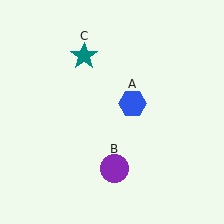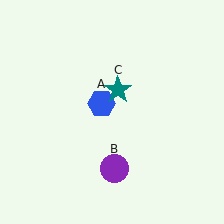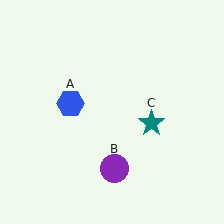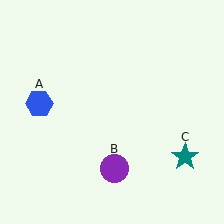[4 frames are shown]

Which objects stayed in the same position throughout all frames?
Purple circle (object B) remained stationary.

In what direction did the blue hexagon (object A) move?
The blue hexagon (object A) moved left.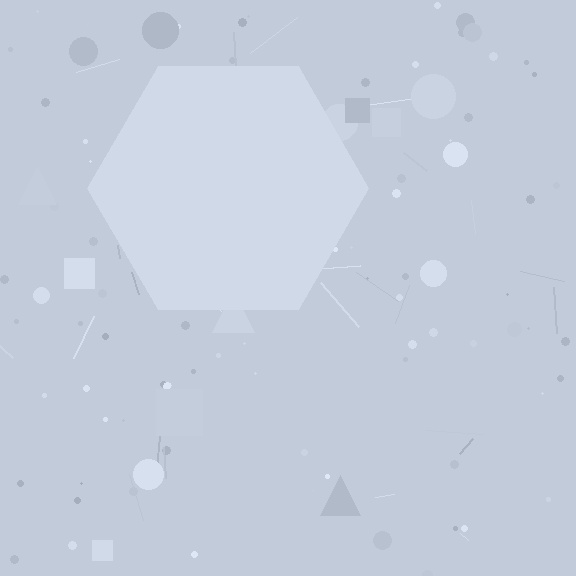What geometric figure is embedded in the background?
A hexagon is embedded in the background.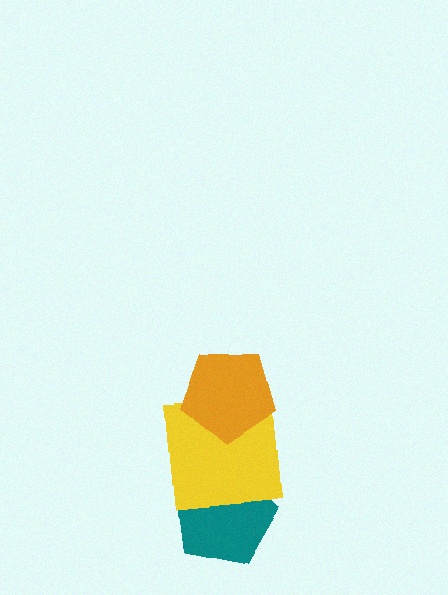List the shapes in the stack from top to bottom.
From top to bottom: the orange pentagon, the yellow square, the teal pentagon.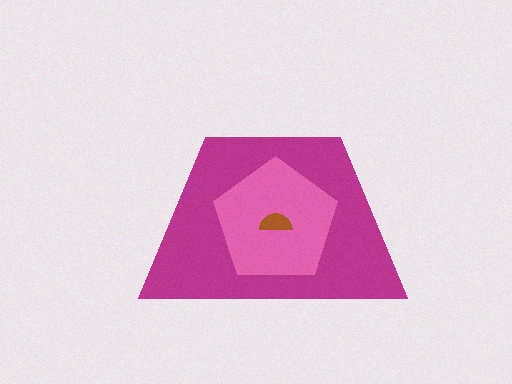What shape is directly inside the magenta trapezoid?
The pink pentagon.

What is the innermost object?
The brown semicircle.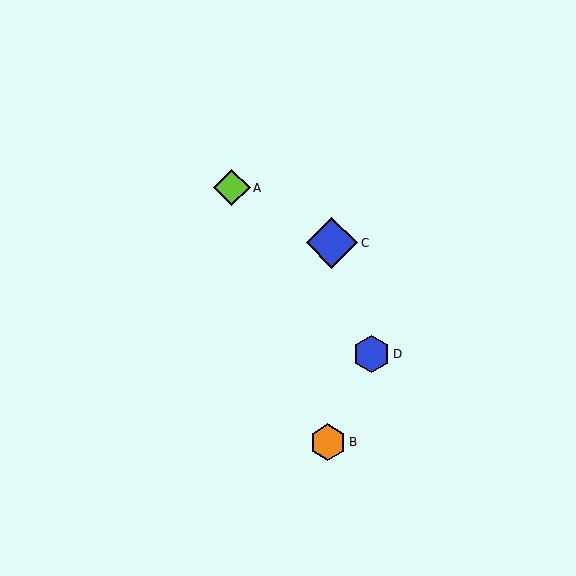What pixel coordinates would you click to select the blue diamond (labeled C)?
Click at (332, 243) to select the blue diamond C.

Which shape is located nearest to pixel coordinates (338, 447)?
The orange hexagon (labeled B) at (328, 442) is nearest to that location.